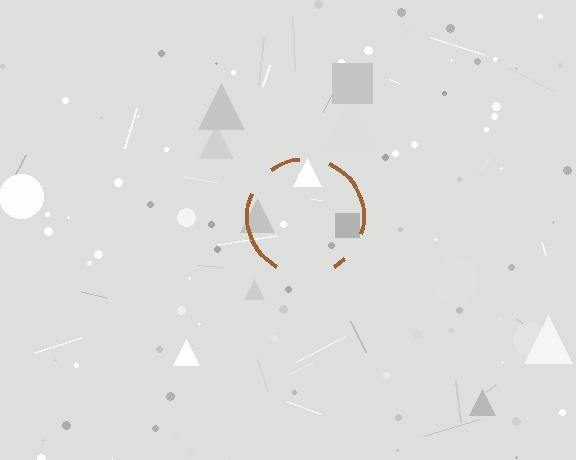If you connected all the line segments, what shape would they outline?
They would outline a circle.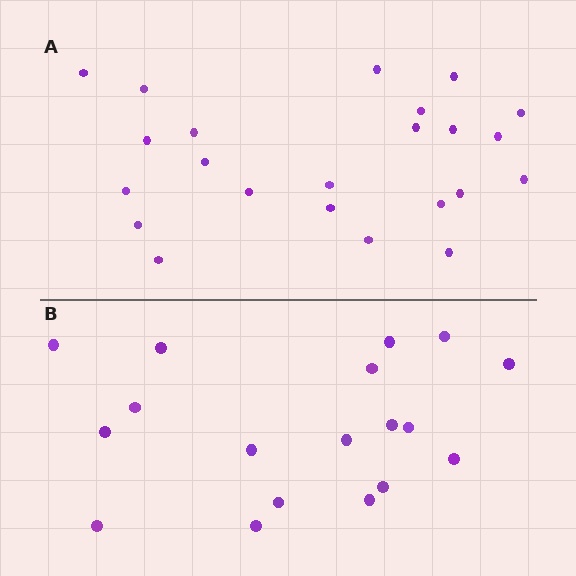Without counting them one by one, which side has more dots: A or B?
Region A (the top region) has more dots.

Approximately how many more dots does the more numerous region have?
Region A has about 5 more dots than region B.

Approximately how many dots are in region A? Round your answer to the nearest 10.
About 20 dots. (The exact count is 23, which rounds to 20.)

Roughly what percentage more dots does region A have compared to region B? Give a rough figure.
About 30% more.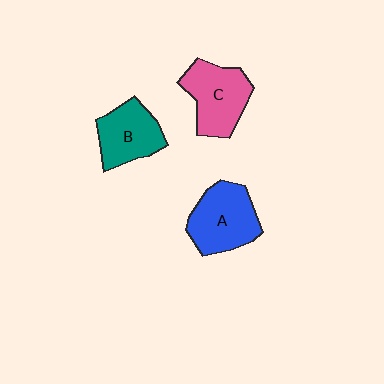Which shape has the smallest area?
Shape B (teal).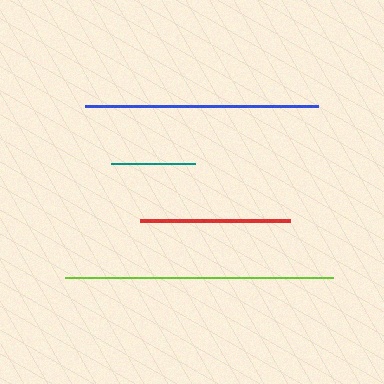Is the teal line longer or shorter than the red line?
The red line is longer than the teal line.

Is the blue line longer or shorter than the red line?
The blue line is longer than the red line.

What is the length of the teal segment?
The teal segment is approximately 84 pixels long.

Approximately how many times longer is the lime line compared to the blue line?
The lime line is approximately 1.2 times the length of the blue line.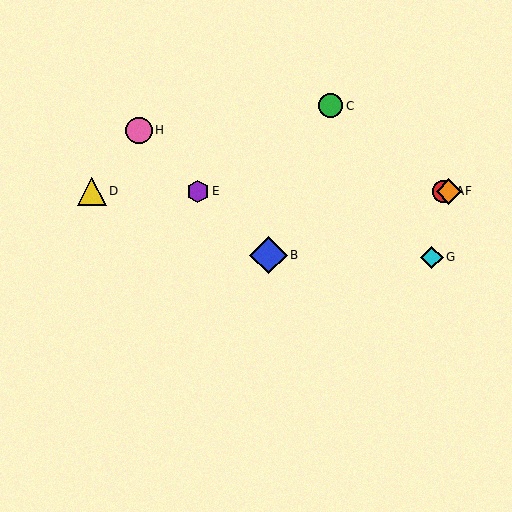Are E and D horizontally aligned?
Yes, both are at y≈191.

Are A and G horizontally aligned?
No, A is at y≈191 and G is at y≈257.